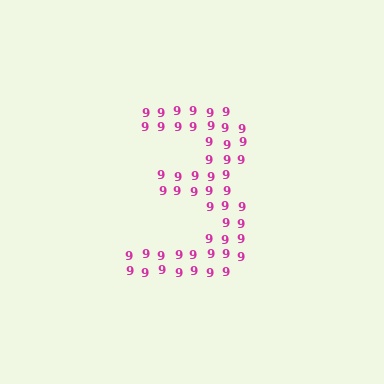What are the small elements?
The small elements are digit 9's.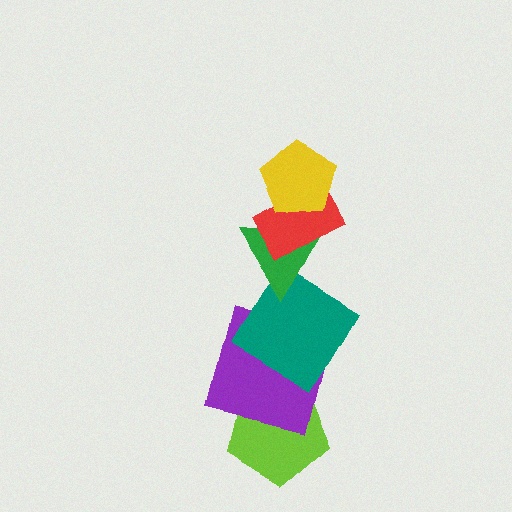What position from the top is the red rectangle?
The red rectangle is 2nd from the top.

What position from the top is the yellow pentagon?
The yellow pentagon is 1st from the top.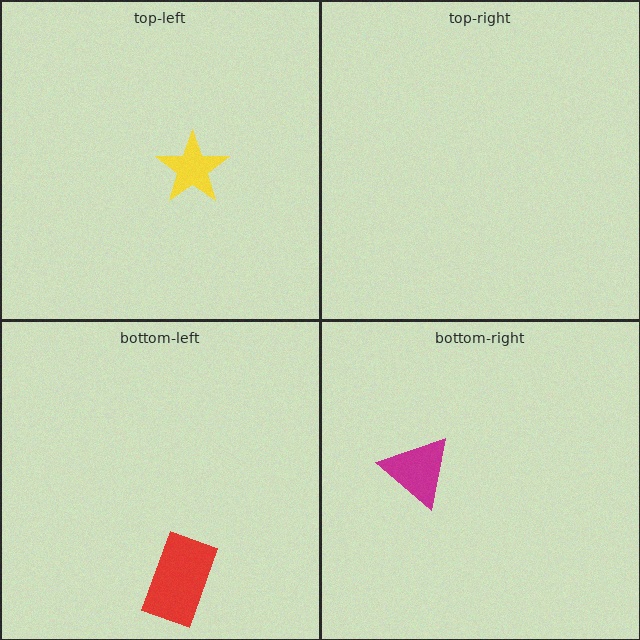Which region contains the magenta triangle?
The bottom-right region.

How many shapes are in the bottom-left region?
1.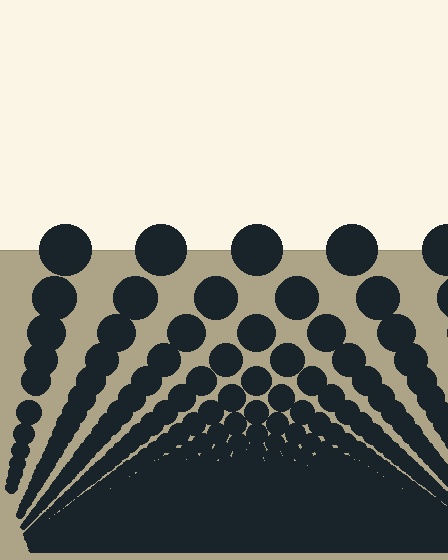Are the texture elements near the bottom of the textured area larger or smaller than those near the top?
Smaller. The gradient is inverted — elements near the bottom are smaller and denser.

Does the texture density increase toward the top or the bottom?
Density increases toward the bottom.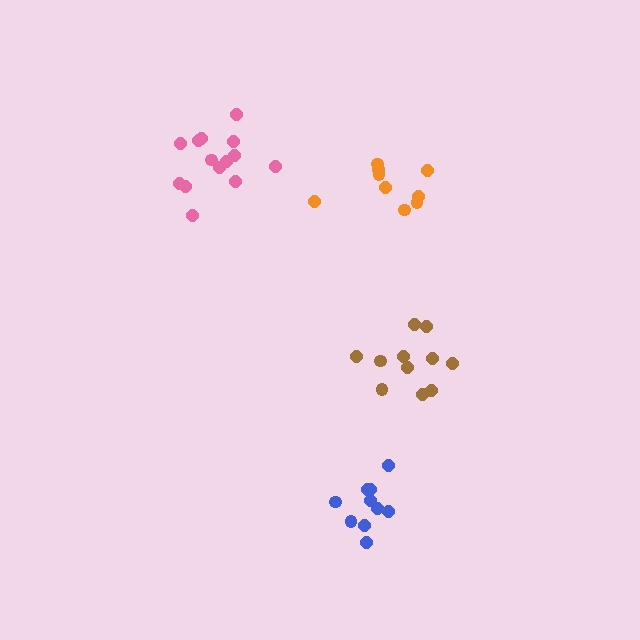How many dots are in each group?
Group 1: 11 dots, Group 2: 14 dots, Group 3: 9 dots, Group 4: 10 dots (44 total).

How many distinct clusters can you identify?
There are 4 distinct clusters.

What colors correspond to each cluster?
The clusters are colored: brown, pink, orange, blue.